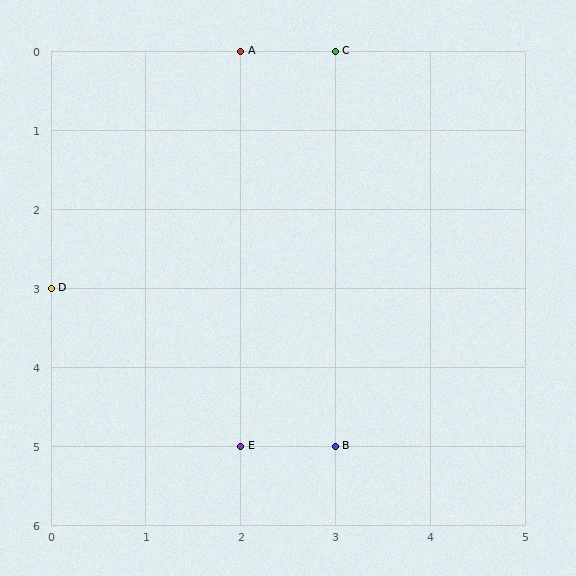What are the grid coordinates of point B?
Point B is at grid coordinates (3, 5).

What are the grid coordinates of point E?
Point E is at grid coordinates (2, 5).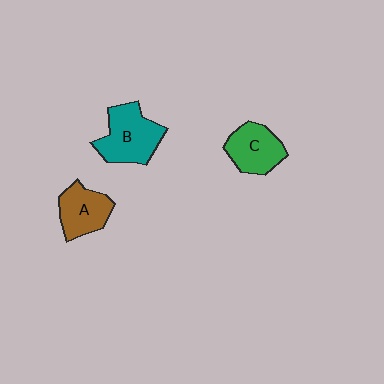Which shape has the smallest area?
Shape A (brown).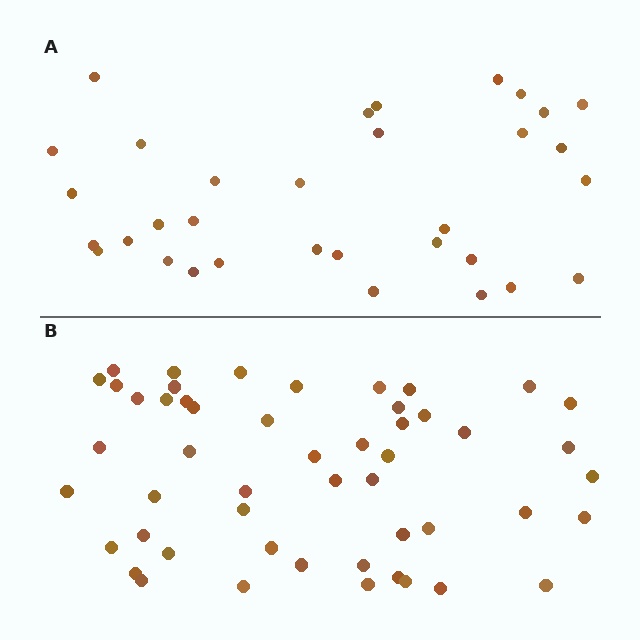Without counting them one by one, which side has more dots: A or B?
Region B (the bottom region) has more dots.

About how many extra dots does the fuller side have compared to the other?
Region B has approximately 20 more dots than region A.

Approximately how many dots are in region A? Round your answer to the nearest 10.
About 30 dots. (The exact count is 33, which rounds to 30.)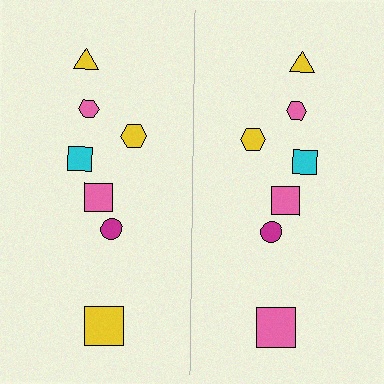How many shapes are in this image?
There are 14 shapes in this image.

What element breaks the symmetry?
The pink square on the right side breaks the symmetry — its mirror counterpart is yellow.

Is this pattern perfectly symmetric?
No, the pattern is not perfectly symmetric. The pink square on the right side breaks the symmetry — its mirror counterpart is yellow.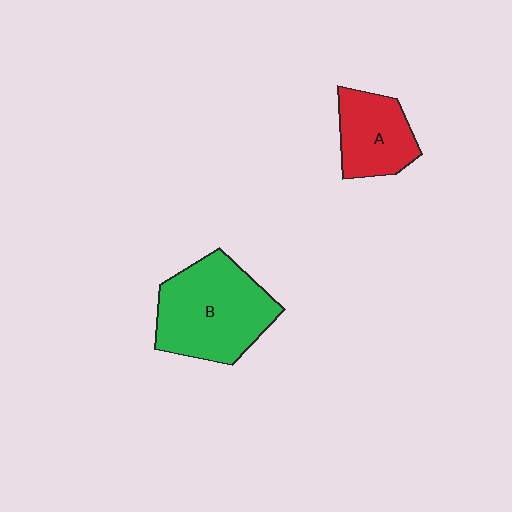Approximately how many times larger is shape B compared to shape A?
Approximately 1.7 times.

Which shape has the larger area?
Shape B (green).